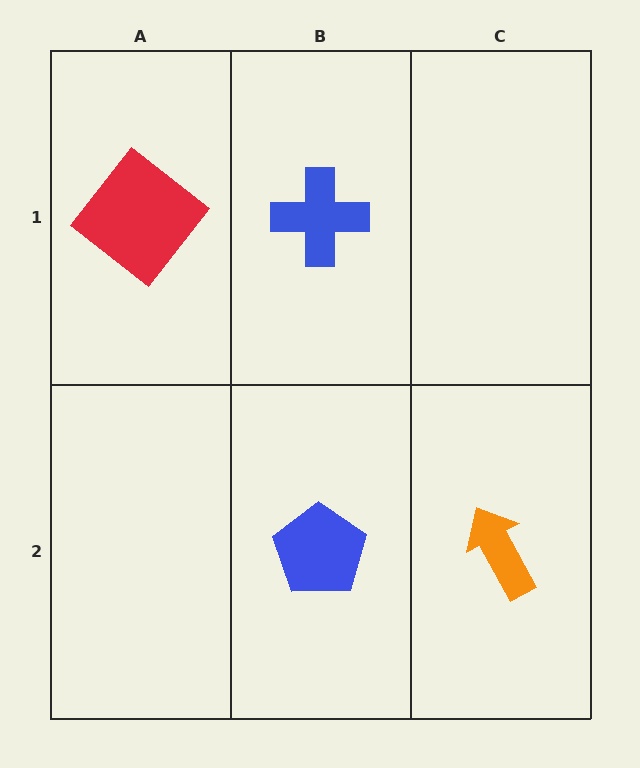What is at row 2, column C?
An orange arrow.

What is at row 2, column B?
A blue pentagon.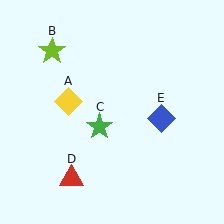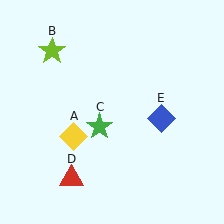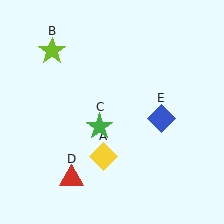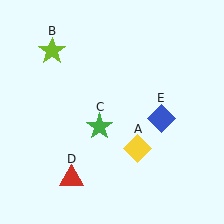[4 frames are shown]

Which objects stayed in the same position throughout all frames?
Lime star (object B) and green star (object C) and red triangle (object D) and blue diamond (object E) remained stationary.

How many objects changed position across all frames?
1 object changed position: yellow diamond (object A).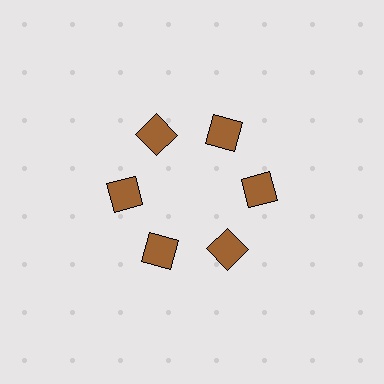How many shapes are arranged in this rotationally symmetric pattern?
There are 6 shapes, arranged in 6 groups of 1.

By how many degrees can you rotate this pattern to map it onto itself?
The pattern maps onto itself every 60 degrees of rotation.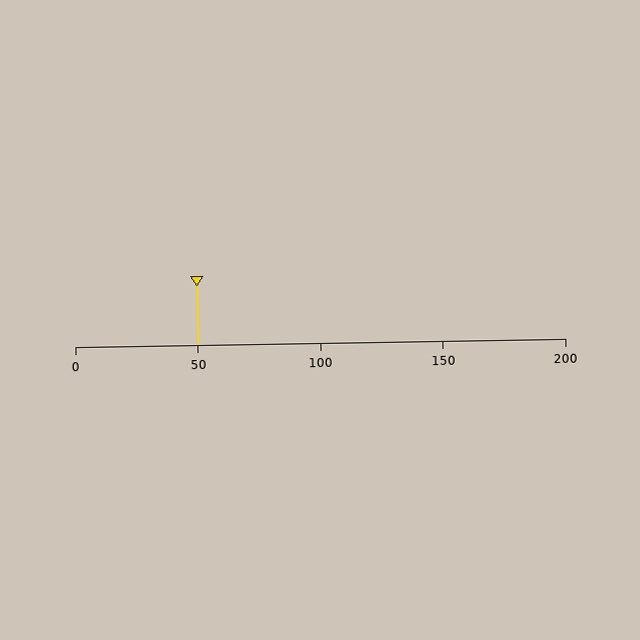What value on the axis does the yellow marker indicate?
The marker indicates approximately 50.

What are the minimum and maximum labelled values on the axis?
The axis runs from 0 to 200.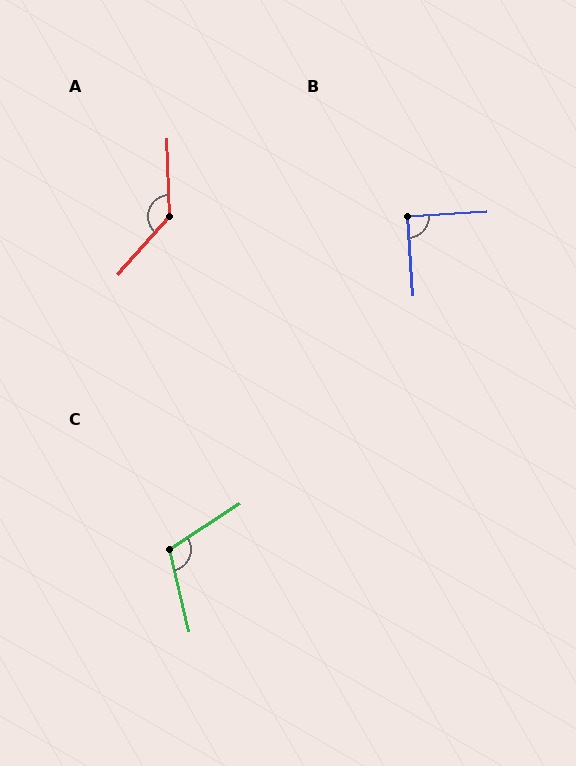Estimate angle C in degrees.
Approximately 110 degrees.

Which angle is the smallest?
B, at approximately 89 degrees.